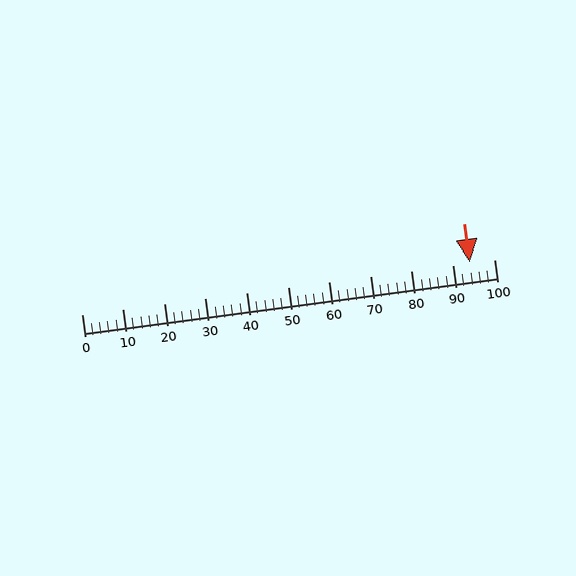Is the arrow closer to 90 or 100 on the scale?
The arrow is closer to 90.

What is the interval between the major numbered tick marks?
The major tick marks are spaced 10 units apart.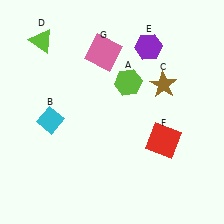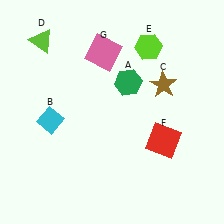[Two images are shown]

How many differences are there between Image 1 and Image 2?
There are 2 differences between the two images.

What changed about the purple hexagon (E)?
In Image 1, E is purple. In Image 2, it changed to lime.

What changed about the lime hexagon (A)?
In Image 1, A is lime. In Image 2, it changed to green.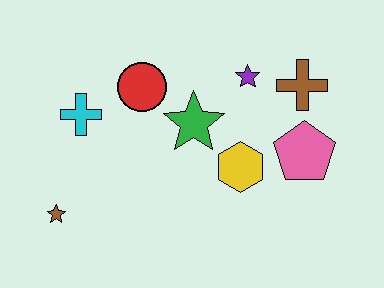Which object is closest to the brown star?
The cyan cross is closest to the brown star.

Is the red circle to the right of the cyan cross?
Yes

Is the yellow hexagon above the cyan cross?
No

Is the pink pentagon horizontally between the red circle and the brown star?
No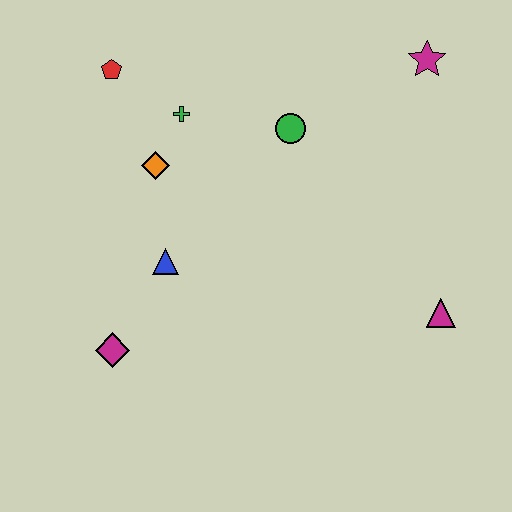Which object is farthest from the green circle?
The magenta diamond is farthest from the green circle.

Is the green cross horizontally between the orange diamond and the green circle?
Yes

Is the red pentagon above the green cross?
Yes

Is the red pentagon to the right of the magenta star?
No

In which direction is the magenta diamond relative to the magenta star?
The magenta diamond is to the left of the magenta star.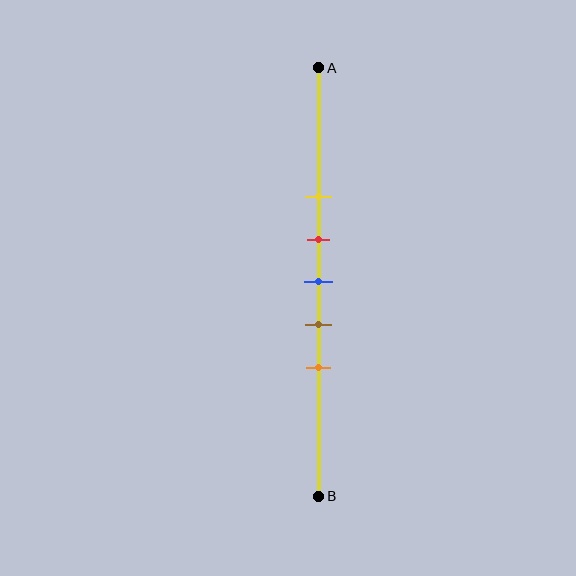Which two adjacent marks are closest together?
The red and blue marks are the closest adjacent pair.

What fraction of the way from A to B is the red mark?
The red mark is approximately 40% (0.4) of the way from A to B.